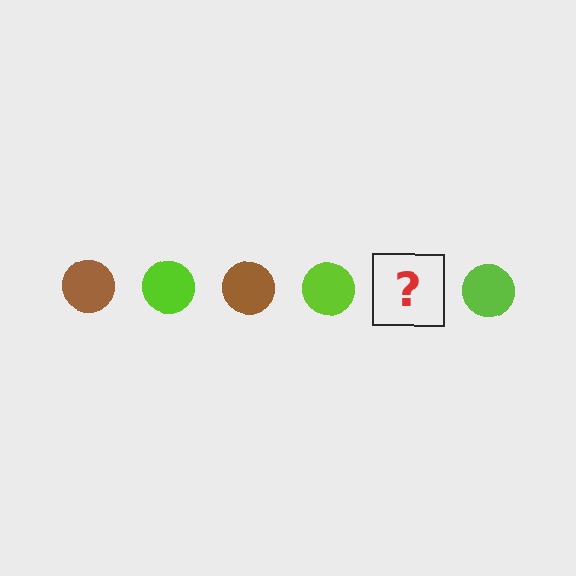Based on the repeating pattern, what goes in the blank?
The blank should be a brown circle.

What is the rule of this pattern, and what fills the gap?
The rule is that the pattern cycles through brown, lime circles. The gap should be filled with a brown circle.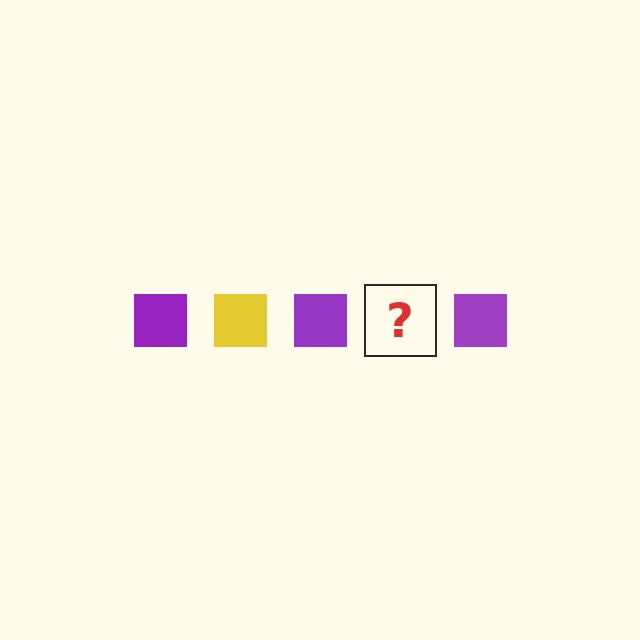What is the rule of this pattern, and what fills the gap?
The rule is that the pattern cycles through purple, yellow squares. The gap should be filled with a yellow square.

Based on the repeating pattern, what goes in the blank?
The blank should be a yellow square.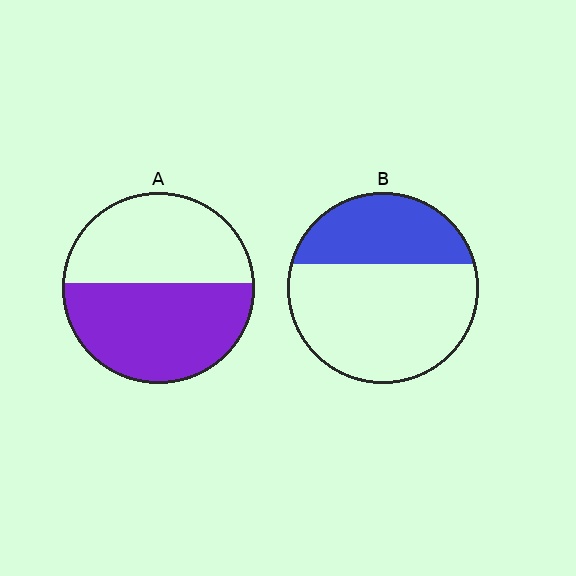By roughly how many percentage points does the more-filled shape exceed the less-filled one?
By roughly 20 percentage points (A over B).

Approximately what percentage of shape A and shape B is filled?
A is approximately 55% and B is approximately 35%.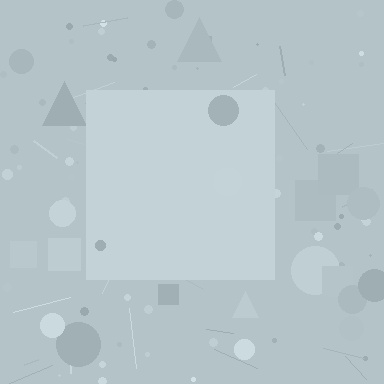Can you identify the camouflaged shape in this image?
The camouflaged shape is a square.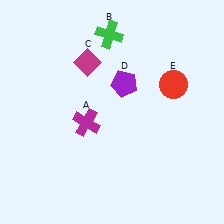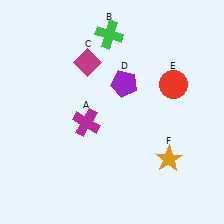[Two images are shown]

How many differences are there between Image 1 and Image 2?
There is 1 difference between the two images.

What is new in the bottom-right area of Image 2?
An orange star (F) was added in the bottom-right area of Image 2.